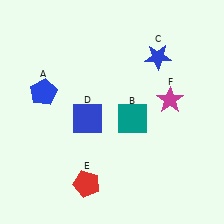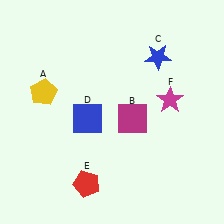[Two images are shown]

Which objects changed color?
A changed from blue to yellow. B changed from teal to magenta.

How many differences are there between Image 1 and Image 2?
There are 2 differences between the two images.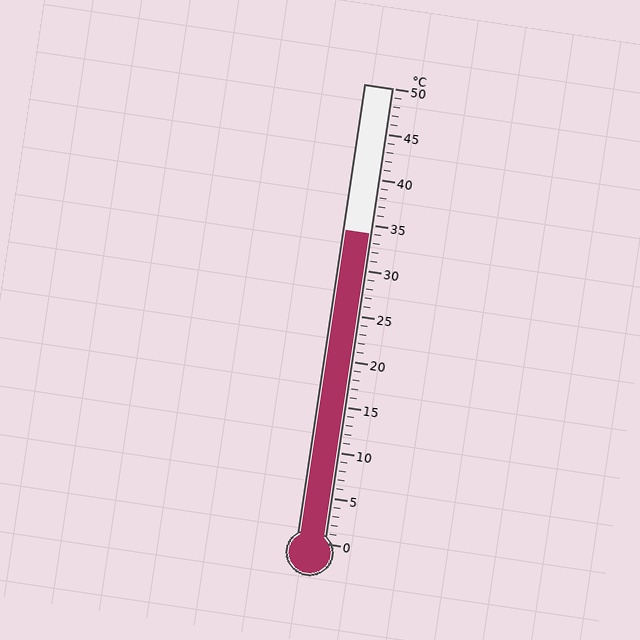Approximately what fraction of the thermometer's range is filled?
The thermometer is filled to approximately 70% of its range.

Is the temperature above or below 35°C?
The temperature is below 35°C.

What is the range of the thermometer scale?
The thermometer scale ranges from 0°C to 50°C.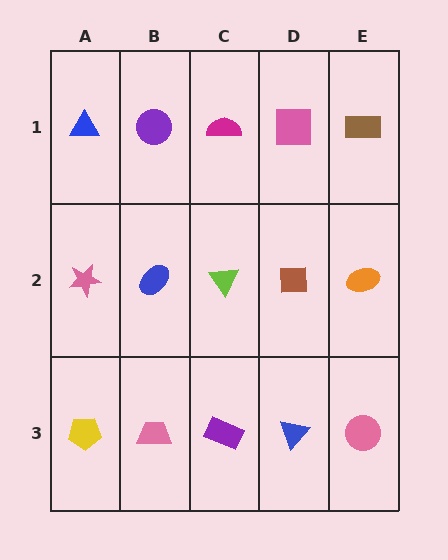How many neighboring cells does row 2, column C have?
4.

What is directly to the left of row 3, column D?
A purple rectangle.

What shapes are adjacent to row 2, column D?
A pink square (row 1, column D), a blue triangle (row 3, column D), a lime triangle (row 2, column C), an orange ellipse (row 2, column E).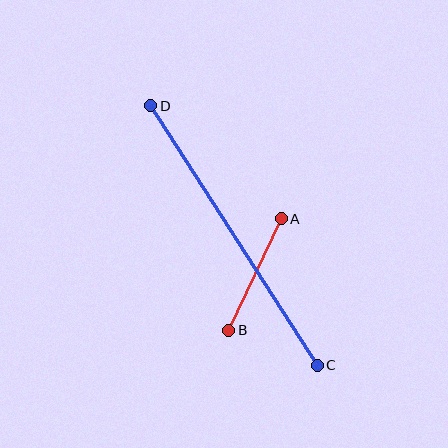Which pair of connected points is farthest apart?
Points C and D are farthest apart.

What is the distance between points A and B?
The distance is approximately 123 pixels.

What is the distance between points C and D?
The distance is approximately 308 pixels.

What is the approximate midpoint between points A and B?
The midpoint is at approximately (255, 275) pixels.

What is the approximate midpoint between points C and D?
The midpoint is at approximately (234, 235) pixels.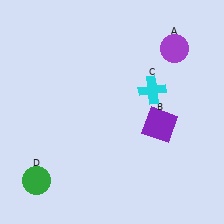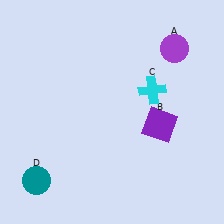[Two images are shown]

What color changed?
The circle (D) changed from green in Image 1 to teal in Image 2.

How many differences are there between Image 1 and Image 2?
There is 1 difference between the two images.